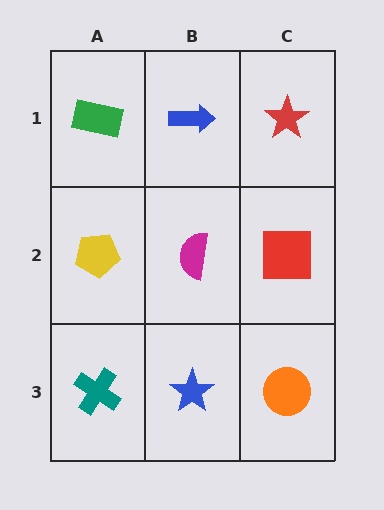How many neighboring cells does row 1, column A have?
2.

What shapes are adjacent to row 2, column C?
A red star (row 1, column C), an orange circle (row 3, column C), a magenta semicircle (row 2, column B).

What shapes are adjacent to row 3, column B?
A magenta semicircle (row 2, column B), a teal cross (row 3, column A), an orange circle (row 3, column C).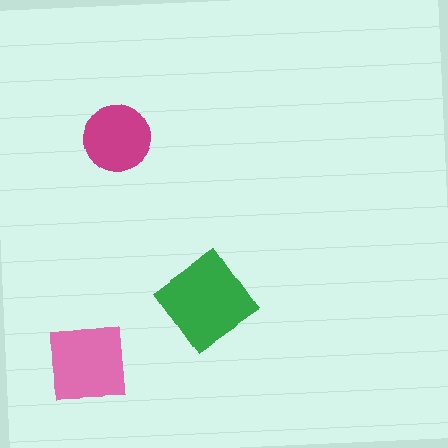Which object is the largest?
The green diamond.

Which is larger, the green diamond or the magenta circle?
The green diamond.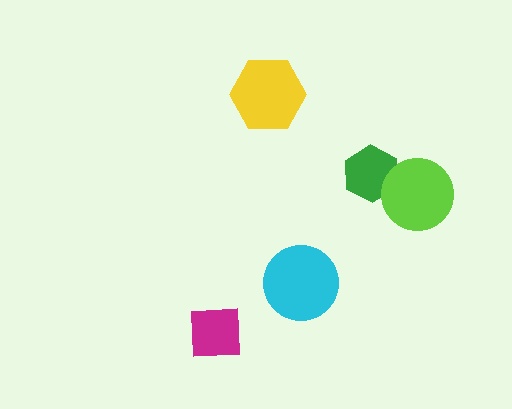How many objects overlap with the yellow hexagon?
0 objects overlap with the yellow hexagon.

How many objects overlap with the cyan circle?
0 objects overlap with the cyan circle.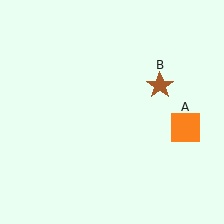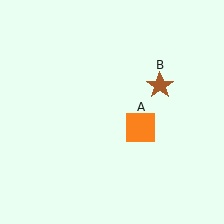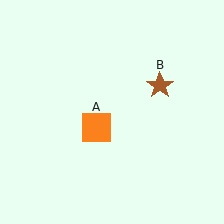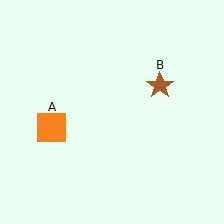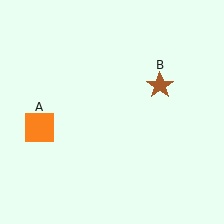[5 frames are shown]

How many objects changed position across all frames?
1 object changed position: orange square (object A).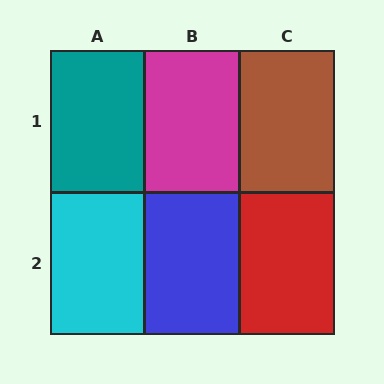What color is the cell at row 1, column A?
Teal.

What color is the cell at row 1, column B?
Magenta.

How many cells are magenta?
1 cell is magenta.